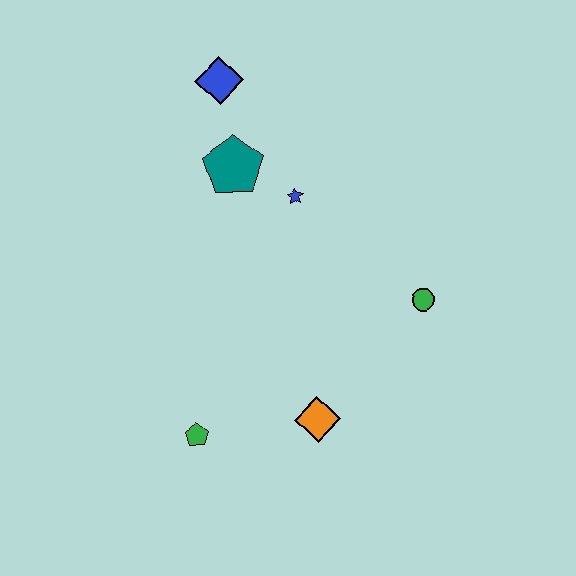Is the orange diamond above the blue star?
No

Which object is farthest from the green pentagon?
The blue diamond is farthest from the green pentagon.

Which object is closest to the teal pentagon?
The blue star is closest to the teal pentagon.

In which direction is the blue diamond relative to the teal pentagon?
The blue diamond is above the teal pentagon.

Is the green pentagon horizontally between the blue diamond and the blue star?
No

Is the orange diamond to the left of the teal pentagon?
No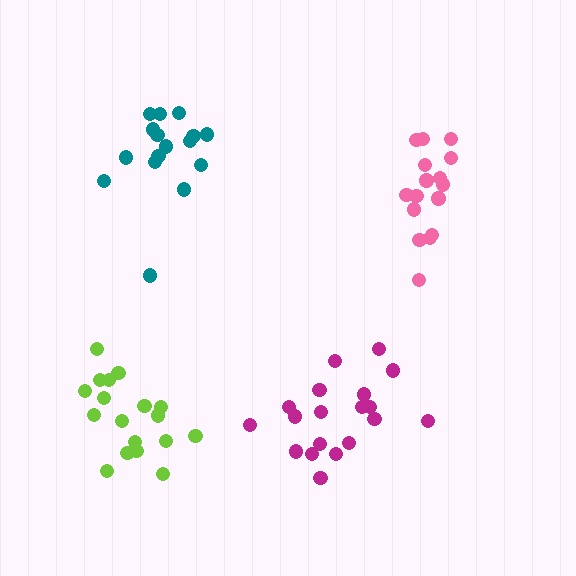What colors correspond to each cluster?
The clusters are colored: lime, pink, teal, magenta.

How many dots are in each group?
Group 1: 18 dots, Group 2: 16 dots, Group 3: 16 dots, Group 4: 19 dots (69 total).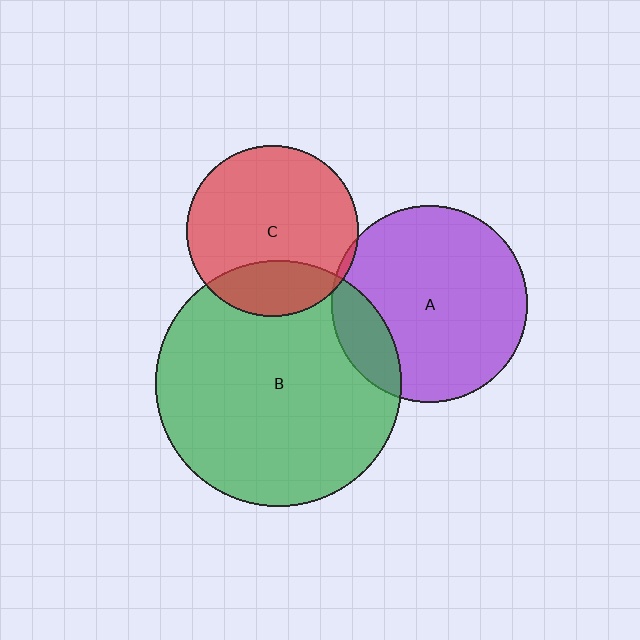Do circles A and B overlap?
Yes.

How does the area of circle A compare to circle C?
Approximately 1.3 times.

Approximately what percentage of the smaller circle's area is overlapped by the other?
Approximately 15%.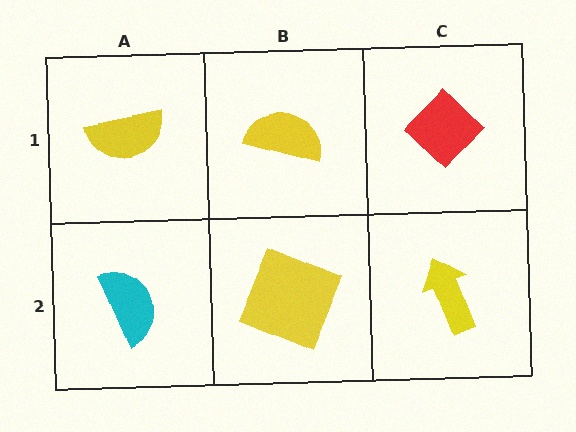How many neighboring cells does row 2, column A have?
2.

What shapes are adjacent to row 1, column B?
A yellow square (row 2, column B), a yellow semicircle (row 1, column A), a red diamond (row 1, column C).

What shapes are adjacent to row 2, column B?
A yellow semicircle (row 1, column B), a cyan semicircle (row 2, column A), a yellow arrow (row 2, column C).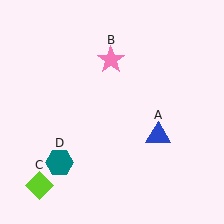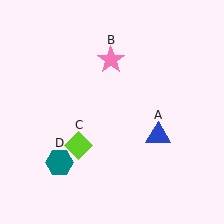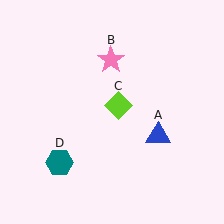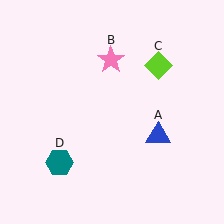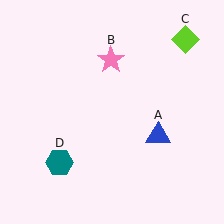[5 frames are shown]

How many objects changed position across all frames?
1 object changed position: lime diamond (object C).